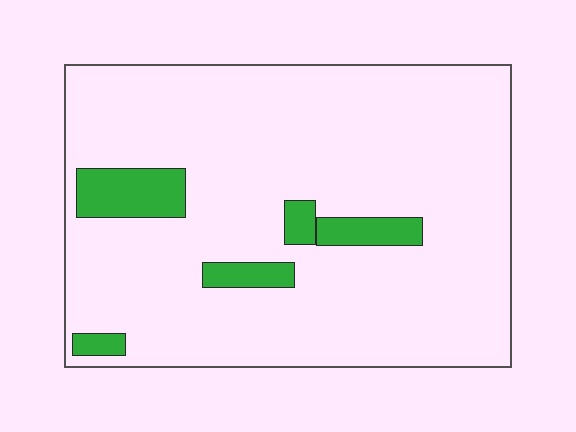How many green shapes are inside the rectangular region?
5.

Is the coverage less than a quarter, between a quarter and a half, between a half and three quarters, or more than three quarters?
Less than a quarter.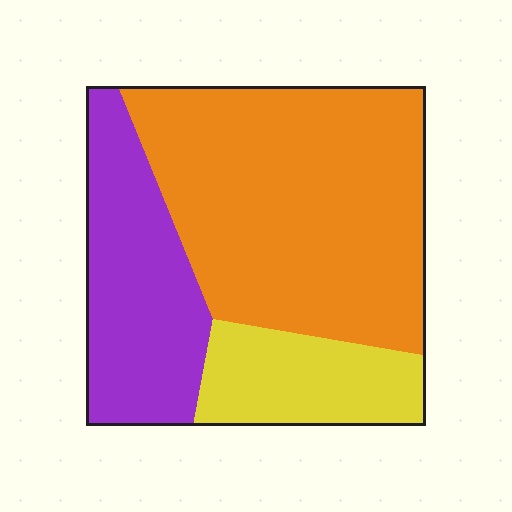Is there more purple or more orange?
Orange.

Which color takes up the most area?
Orange, at roughly 55%.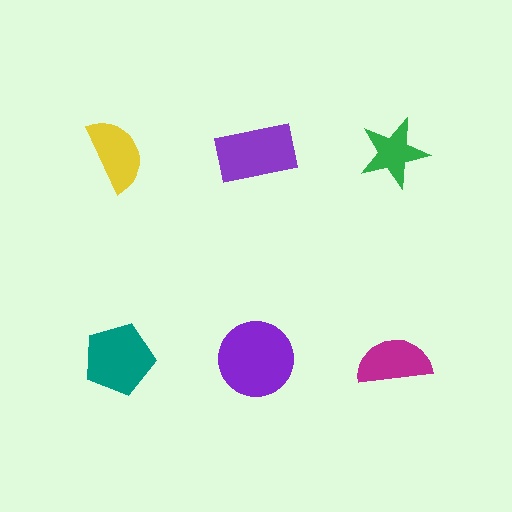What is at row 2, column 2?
A purple circle.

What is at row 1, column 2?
A purple rectangle.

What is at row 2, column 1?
A teal pentagon.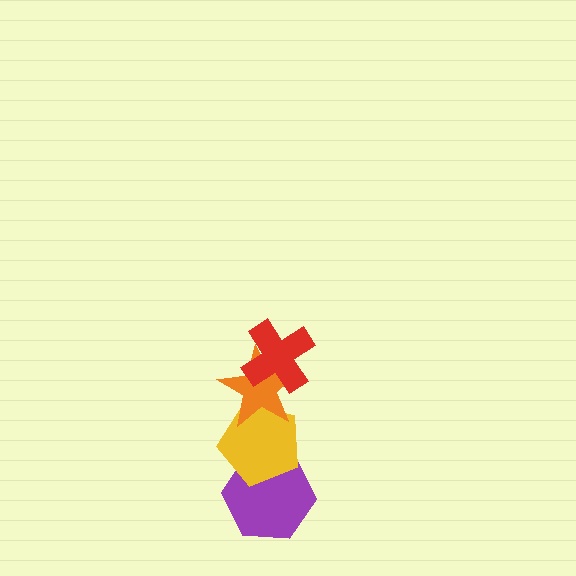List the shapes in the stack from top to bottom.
From top to bottom: the red cross, the orange star, the yellow pentagon, the purple hexagon.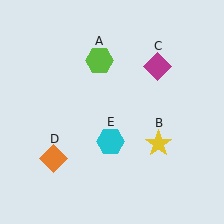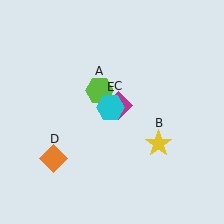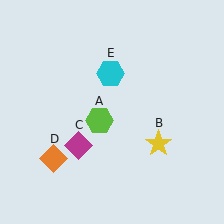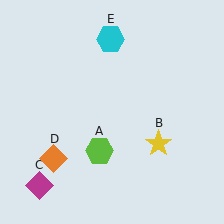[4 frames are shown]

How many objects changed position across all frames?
3 objects changed position: lime hexagon (object A), magenta diamond (object C), cyan hexagon (object E).